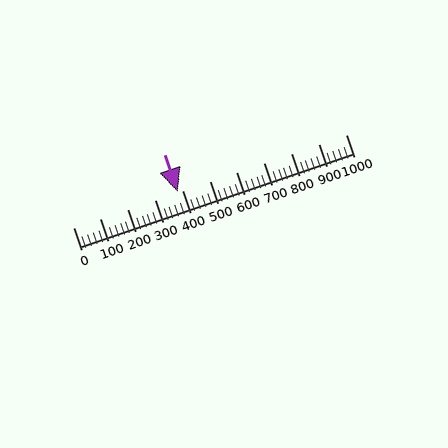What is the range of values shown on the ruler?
The ruler shows values from 0 to 1000.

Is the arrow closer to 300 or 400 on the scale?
The arrow is closer to 400.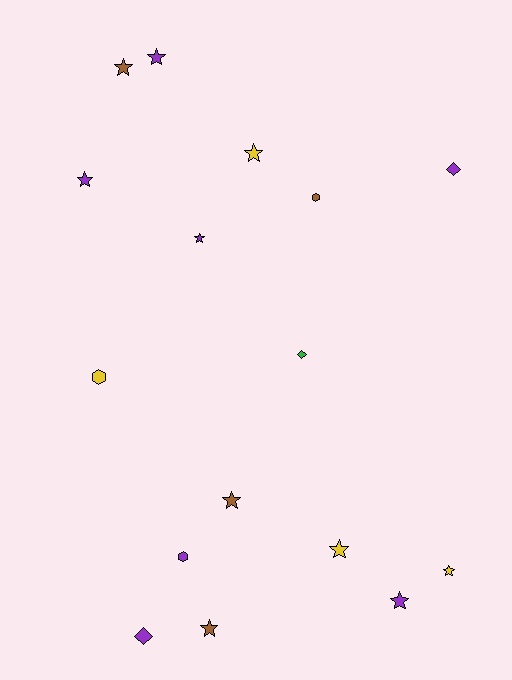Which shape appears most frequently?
Star, with 10 objects.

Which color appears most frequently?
Purple, with 7 objects.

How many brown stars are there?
There are 3 brown stars.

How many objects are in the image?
There are 16 objects.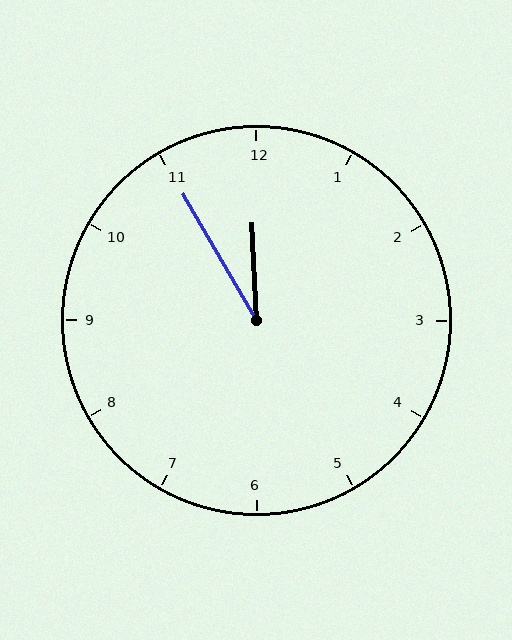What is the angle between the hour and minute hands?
Approximately 28 degrees.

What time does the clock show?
11:55.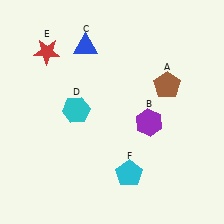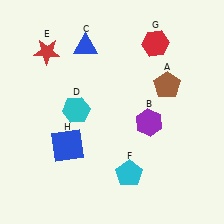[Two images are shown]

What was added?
A red hexagon (G), a blue square (H) were added in Image 2.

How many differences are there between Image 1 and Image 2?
There are 2 differences between the two images.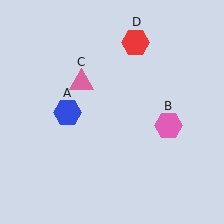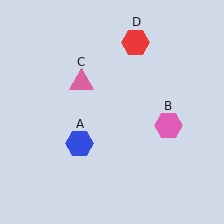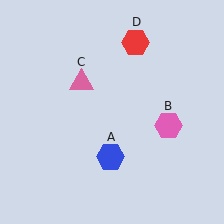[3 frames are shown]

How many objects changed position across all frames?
1 object changed position: blue hexagon (object A).